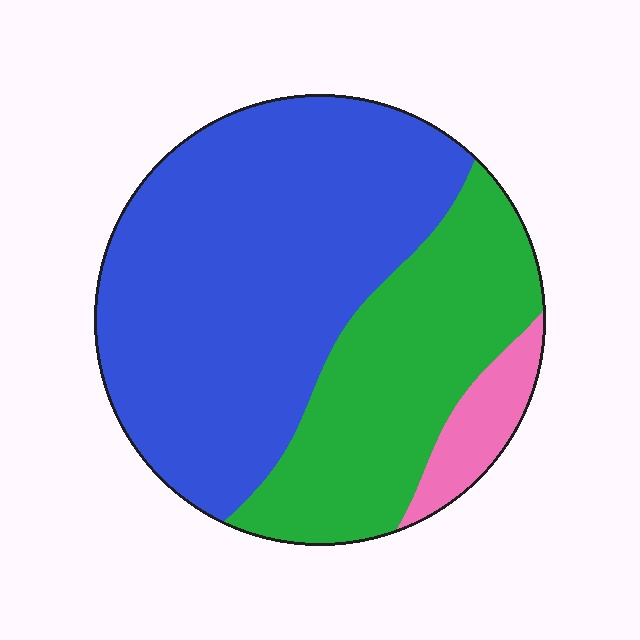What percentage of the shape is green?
Green takes up about one third (1/3) of the shape.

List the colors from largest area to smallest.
From largest to smallest: blue, green, pink.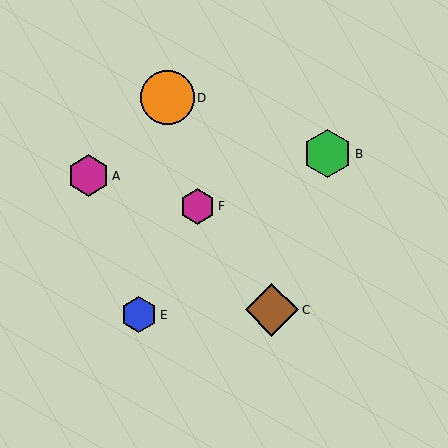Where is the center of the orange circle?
The center of the orange circle is at (168, 98).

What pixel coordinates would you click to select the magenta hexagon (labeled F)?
Click at (198, 206) to select the magenta hexagon F.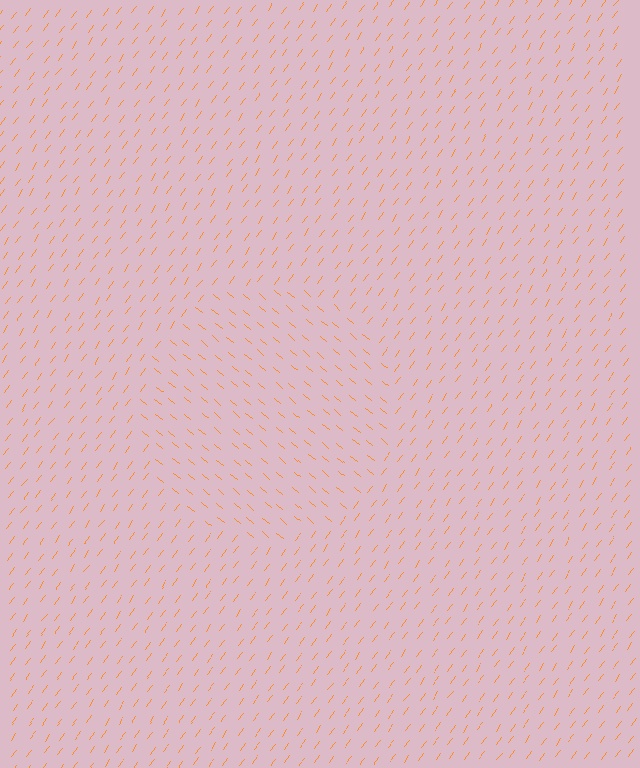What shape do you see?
I see a circle.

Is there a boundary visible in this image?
Yes, there is a texture boundary formed by a change in line orientation.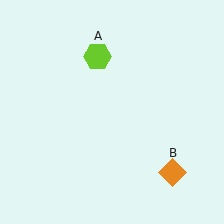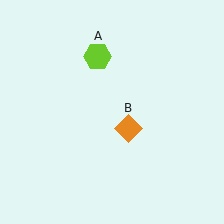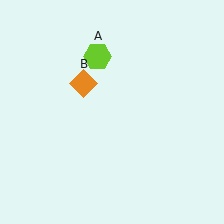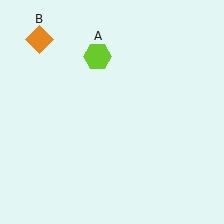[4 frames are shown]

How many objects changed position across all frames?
1 object changed position: orange diamond (object B).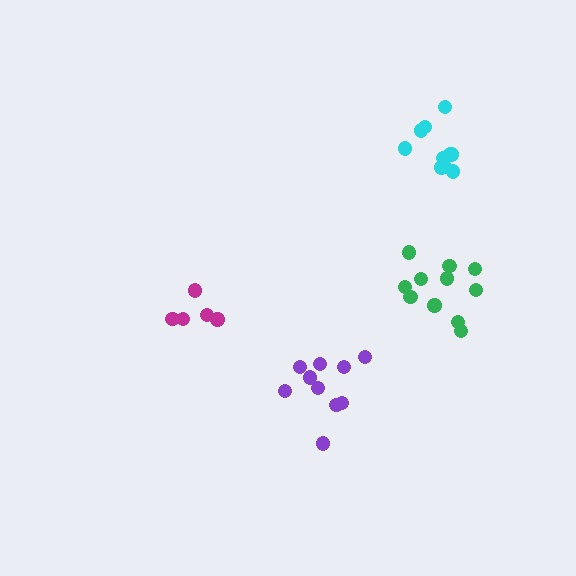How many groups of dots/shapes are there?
There are 4 groups.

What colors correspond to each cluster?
The clusters are colored: purple, cyan, magenta, green.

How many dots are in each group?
Group 1: 10 dots, Group 2: 10 dots, Group 3: 5 dots, Group 4: 11 dots (36 total).